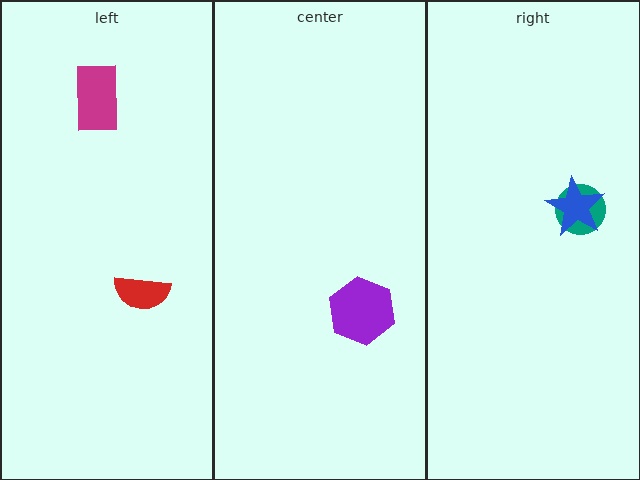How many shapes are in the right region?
2.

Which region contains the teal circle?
The right region.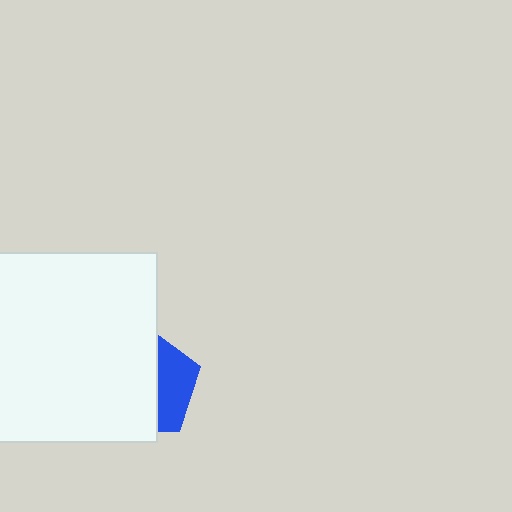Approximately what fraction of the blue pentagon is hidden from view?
Roughly 65% of the blue pentagon is hidden behind the white rectangle.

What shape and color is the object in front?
The object in front is a white rectangle.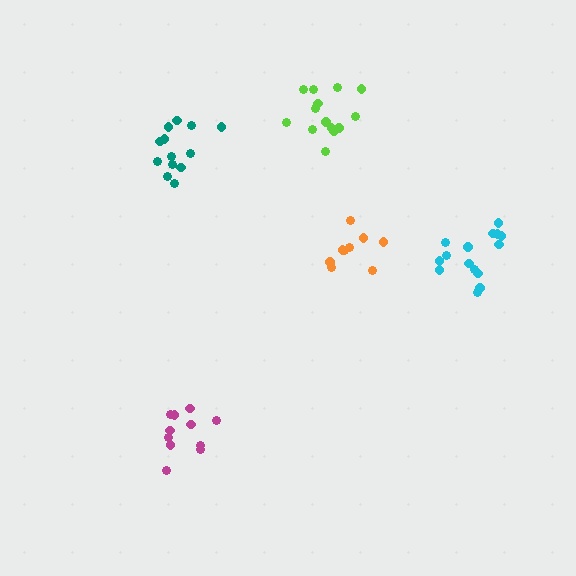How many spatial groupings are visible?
There are 5 spatial groupings.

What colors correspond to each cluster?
The clusters are colored: cyan, lime, magenta, orange, teal.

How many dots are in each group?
Group 1: 15 dots, Group 2: 14 dots, Group 3: 11 dots, Group 4: 9 dots, Group 5: 13 dots (62 total).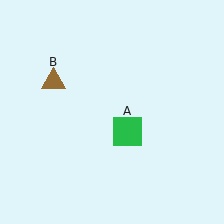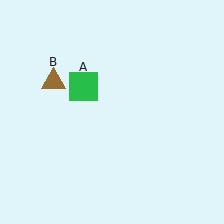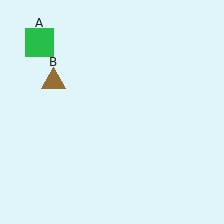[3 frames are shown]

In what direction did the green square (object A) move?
The green square (object A) moved up and to the left.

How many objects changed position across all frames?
1 object changed position: green square (object A).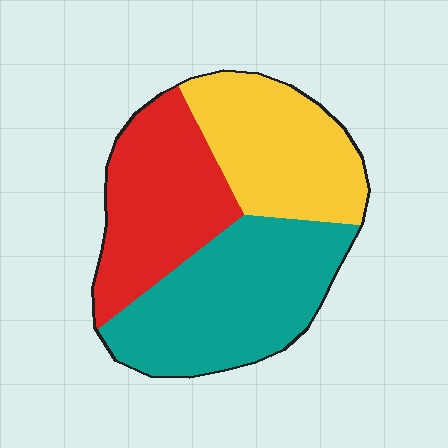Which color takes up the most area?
Teal, at roughly 40%.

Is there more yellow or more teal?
Teal.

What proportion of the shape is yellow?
Yellow covers around 30% of the shape.